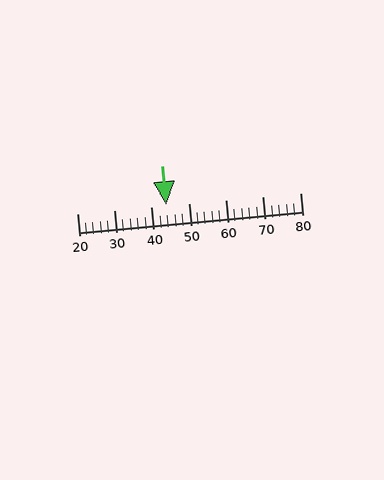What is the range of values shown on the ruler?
The ruler shows values from 20 to 80.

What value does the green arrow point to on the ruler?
The green arrow points to approximately 44.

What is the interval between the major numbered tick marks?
The major tick marks are spaced 10 units apart.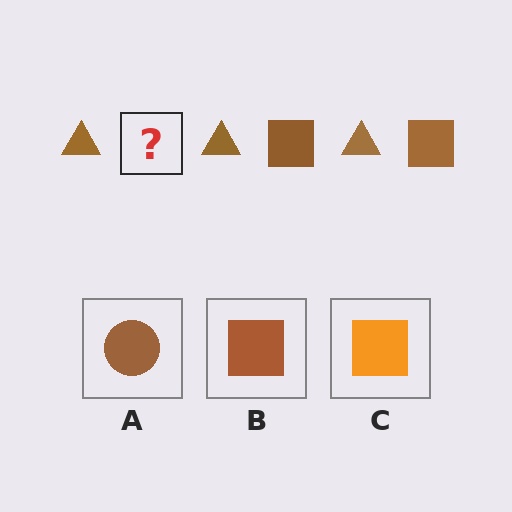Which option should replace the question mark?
Option B.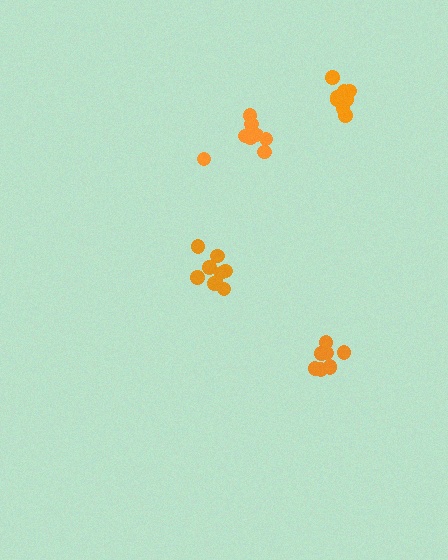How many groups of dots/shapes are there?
There are 4 groups.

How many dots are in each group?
Group 1: 9 dots, Group 2: 8 dots, Group 3: 9 dots, Group 4: 9 dots (35 total).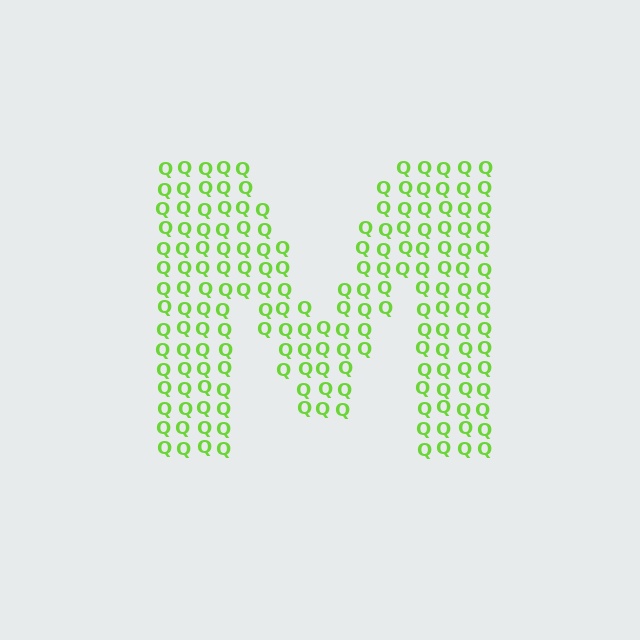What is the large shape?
The large shape is the letter M.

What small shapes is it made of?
It is made of small letter Q's.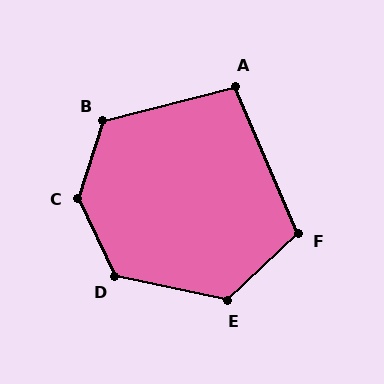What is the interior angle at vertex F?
Approximately 110 degrees (obtuse).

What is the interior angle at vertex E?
Approximately 125 degrees (obtuse).